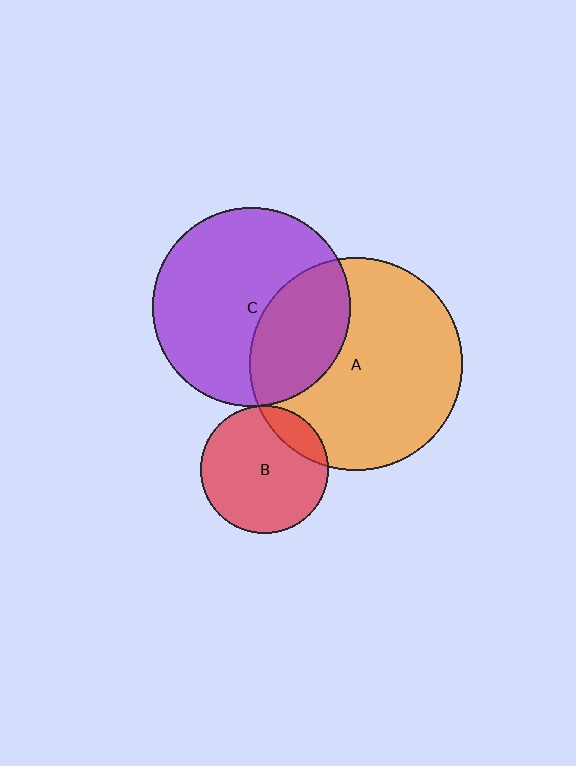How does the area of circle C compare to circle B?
Approximately 2.4 times.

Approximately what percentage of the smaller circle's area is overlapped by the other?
Approximately 15%.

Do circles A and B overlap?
Yes.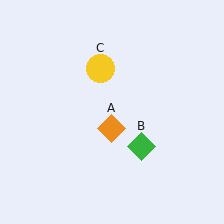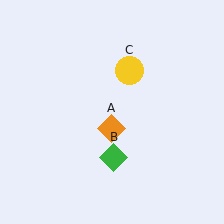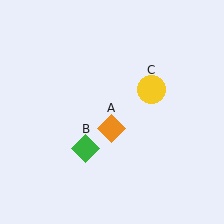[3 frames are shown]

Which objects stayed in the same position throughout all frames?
Orange diamond (object A) remained stationary.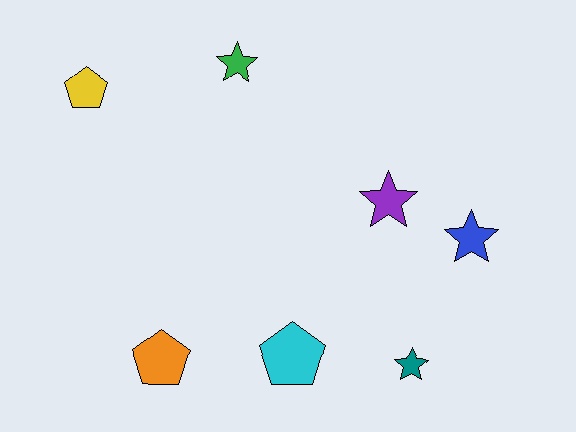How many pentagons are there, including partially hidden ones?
There are 3 pentagons.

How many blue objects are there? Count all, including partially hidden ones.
There is 1 blue object.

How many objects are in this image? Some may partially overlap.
There are 7 objects.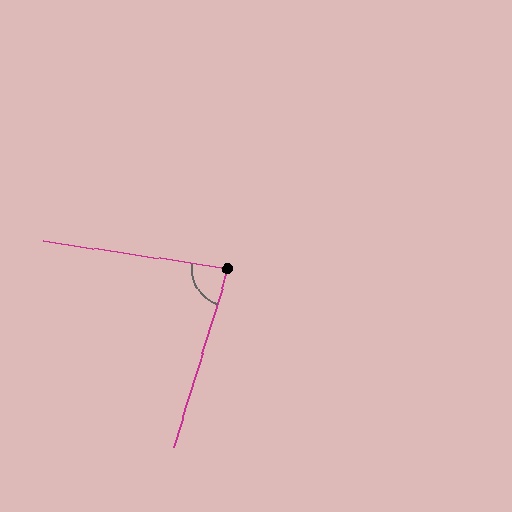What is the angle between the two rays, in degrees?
Approximately 82 degrees.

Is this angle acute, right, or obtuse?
It is acute.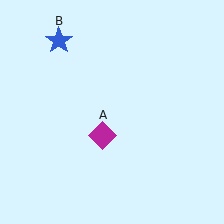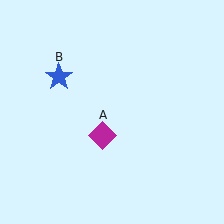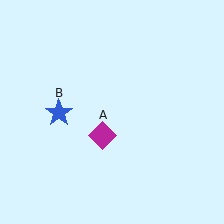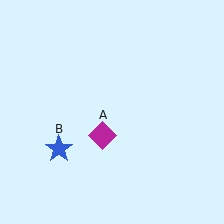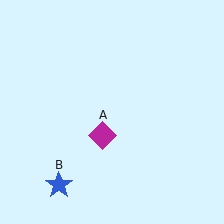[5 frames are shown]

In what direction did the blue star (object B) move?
The blue star (object B) moved down.